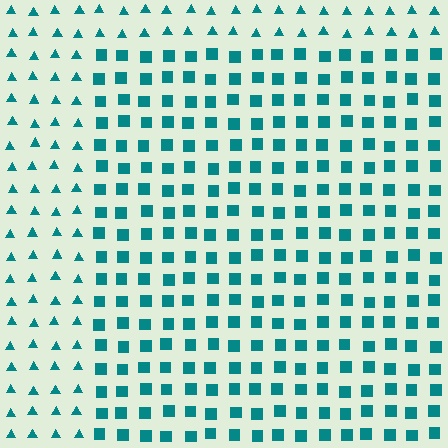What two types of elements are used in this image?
The image uses squares inside the rectangle region and triangles outside it.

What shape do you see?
I see a rectangle.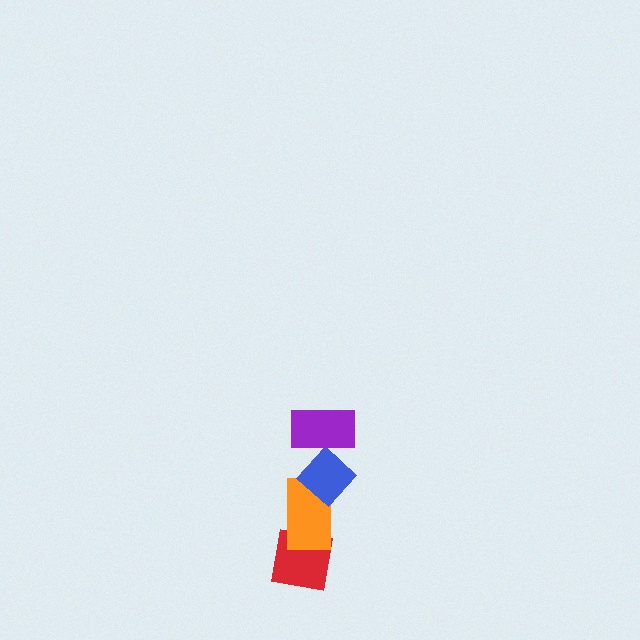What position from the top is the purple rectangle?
The purple rectangle is 1st from the top.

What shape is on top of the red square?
The orange rectangle is on top of the red square.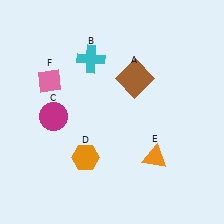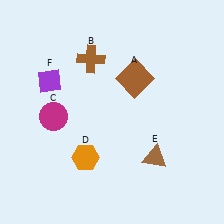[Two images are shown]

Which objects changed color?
B changed from cyan to brown. E changed from orange to brown. F changed from pink to purple.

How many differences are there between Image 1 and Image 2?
There are 3 differences between the two images.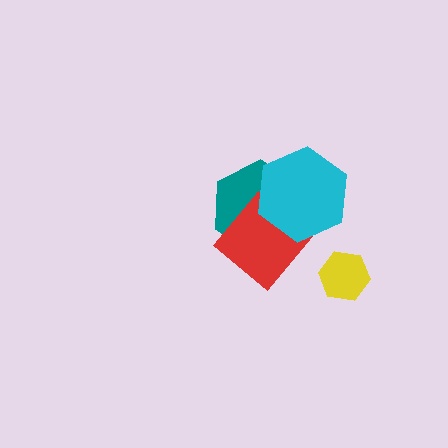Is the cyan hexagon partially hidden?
No, no other shape covers it.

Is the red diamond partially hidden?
Yes, it is partially covered by another shape.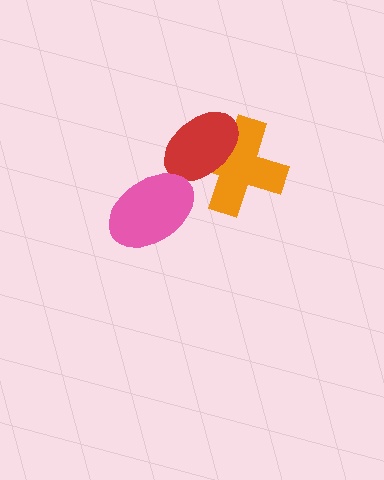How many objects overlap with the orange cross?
1 object overlaps with the orange cross.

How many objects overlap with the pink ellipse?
0 objects overlap with the pink ellipse.